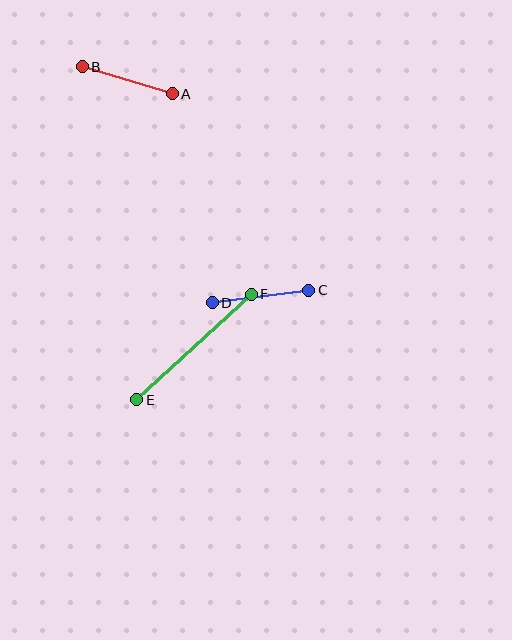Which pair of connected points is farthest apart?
Points E and F are farthest apart.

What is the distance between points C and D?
The distance is approximately 98 pixels.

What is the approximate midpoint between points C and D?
The midpoint is at approximately (261, 296) pixels.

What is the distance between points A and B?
The distance is approximately 94 pixels.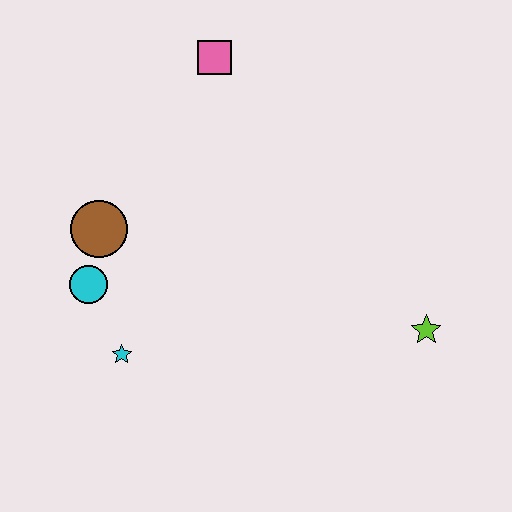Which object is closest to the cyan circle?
The brown circle is closest to the cyan circle.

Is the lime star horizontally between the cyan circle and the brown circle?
No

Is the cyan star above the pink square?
No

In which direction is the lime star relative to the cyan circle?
The lime star is to the right of the cyan circle.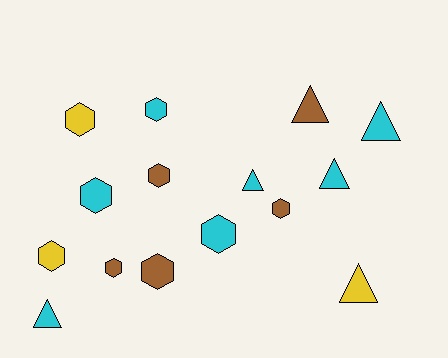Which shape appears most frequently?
Hexagon, with 9 objects.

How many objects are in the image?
There are 15 objects.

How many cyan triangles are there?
There are 4 cyan triangles.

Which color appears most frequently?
Cyan, with 7 objects.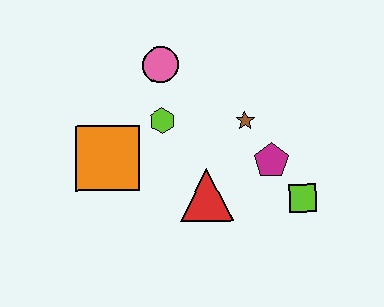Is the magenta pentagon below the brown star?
Yes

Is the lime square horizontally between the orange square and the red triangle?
No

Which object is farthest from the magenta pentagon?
The orange square is farthest from the magenta pentagon.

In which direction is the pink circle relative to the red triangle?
The pink circle is above the red triangle.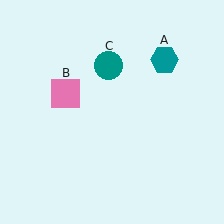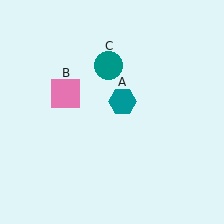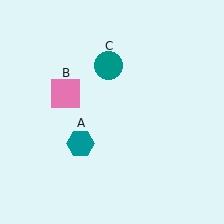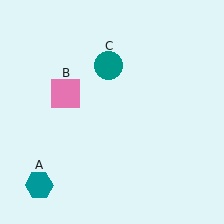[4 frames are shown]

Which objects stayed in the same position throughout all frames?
Pink square (object B) and teal circle (object C) remained stationary.